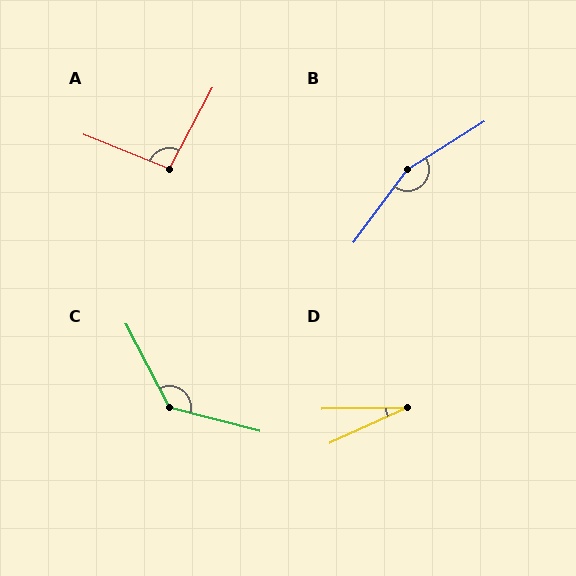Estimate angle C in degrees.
Approximately 132 degrees.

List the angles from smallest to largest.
D (23°), A (96°), C (132°), B (159°).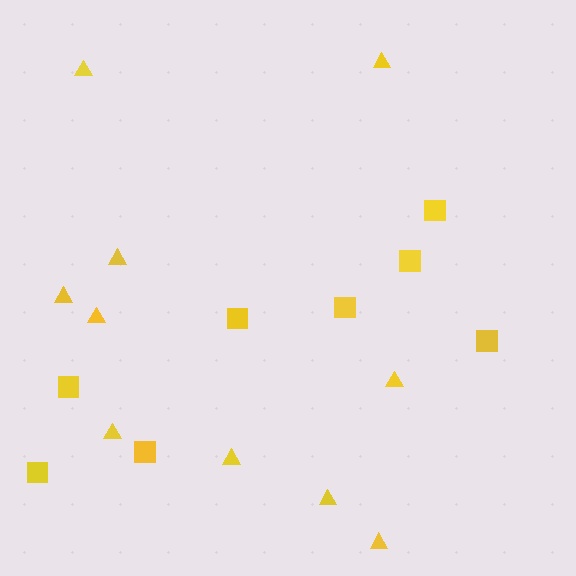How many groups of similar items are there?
There are 2 groups: one group of squares (8) and one group of triangles (10).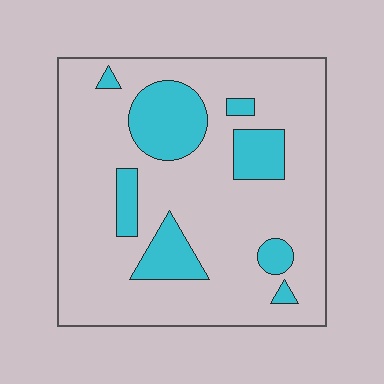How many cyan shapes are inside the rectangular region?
8.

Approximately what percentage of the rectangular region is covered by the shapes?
Approximately 20%.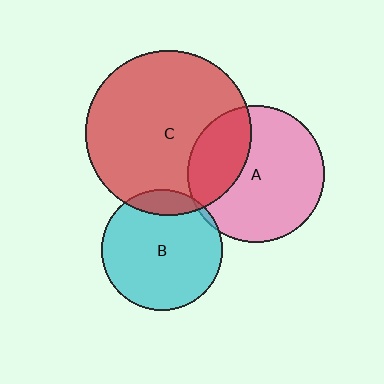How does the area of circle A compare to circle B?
Approximately 1.3 times.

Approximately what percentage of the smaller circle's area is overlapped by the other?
Approximately 30%.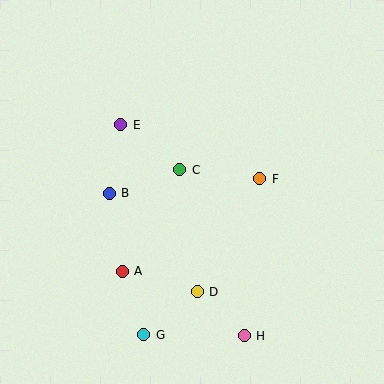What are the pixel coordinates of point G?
Point G is at (144, 335).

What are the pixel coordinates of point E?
Point E is at (121, 125).